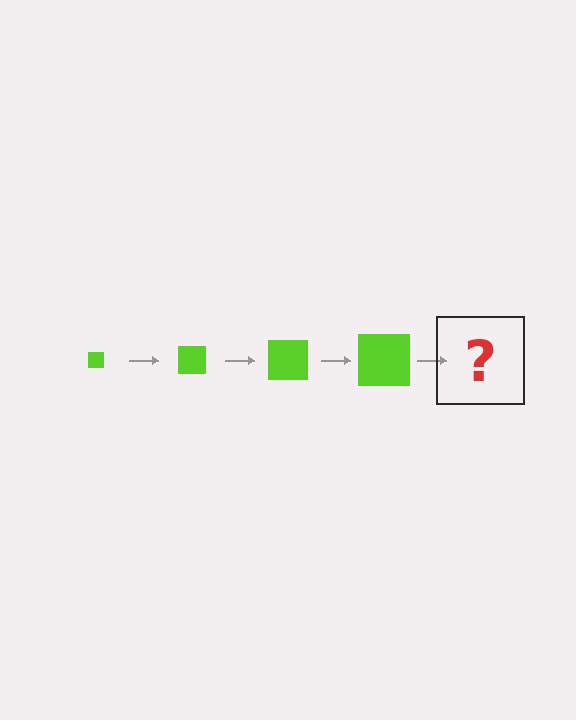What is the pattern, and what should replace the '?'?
The pattern is that the square gets progressively larger each step. The '?' should be a lime square, larger than the previous one.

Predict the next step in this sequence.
The next step is a lime square, larger than the previous one.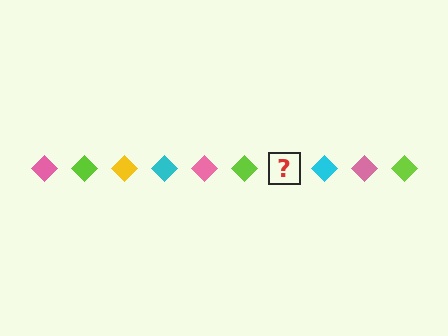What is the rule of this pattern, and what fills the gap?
The rule is that the pattern cycles through pink, lime, yellow, cyan diamonds. The gap should be filled with a yellow diamond.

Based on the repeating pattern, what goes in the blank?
The blank should be a yellow diamond.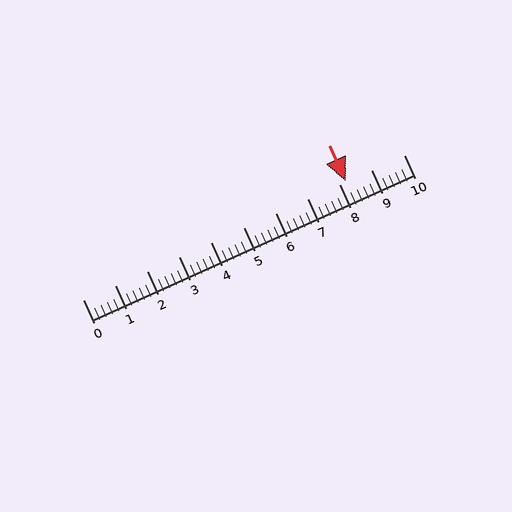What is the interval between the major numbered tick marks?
The major tick marks are spaced 1 units apart.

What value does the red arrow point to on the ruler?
The red arrow points to approximately 8.2.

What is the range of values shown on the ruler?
The ruler shows values from 0 to 10.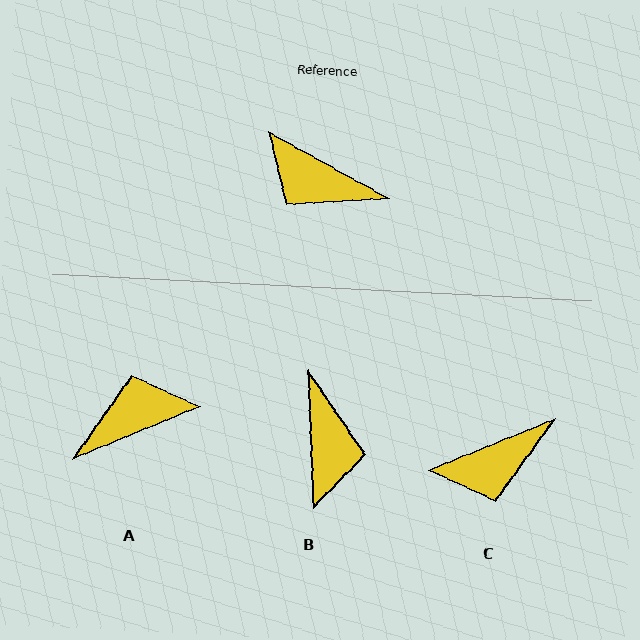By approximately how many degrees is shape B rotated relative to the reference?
Approximately 121 degrees counter-clockwise.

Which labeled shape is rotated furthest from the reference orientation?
A, about 128 degrees away.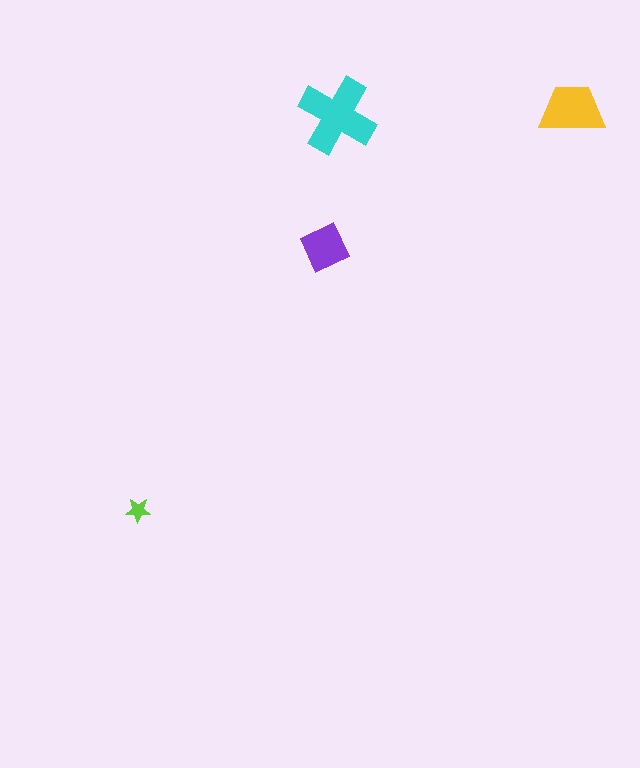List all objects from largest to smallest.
The cyan cross, the yellow trapezoid, the purple square, the lime star.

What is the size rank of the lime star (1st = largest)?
4th.